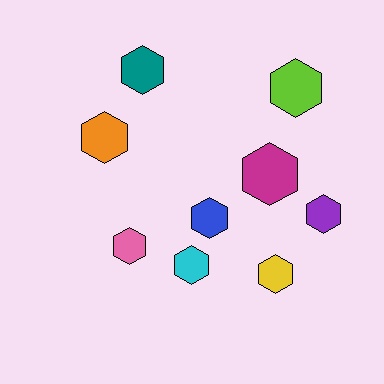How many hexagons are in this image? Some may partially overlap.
There are 9 hexagons.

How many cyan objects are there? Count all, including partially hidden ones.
There is 1 cyan object.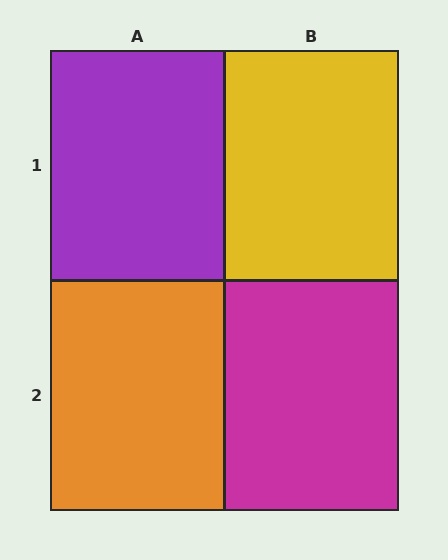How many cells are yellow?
1 cell is yellow.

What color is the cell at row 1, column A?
Purple.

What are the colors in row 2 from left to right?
Orange, magenta.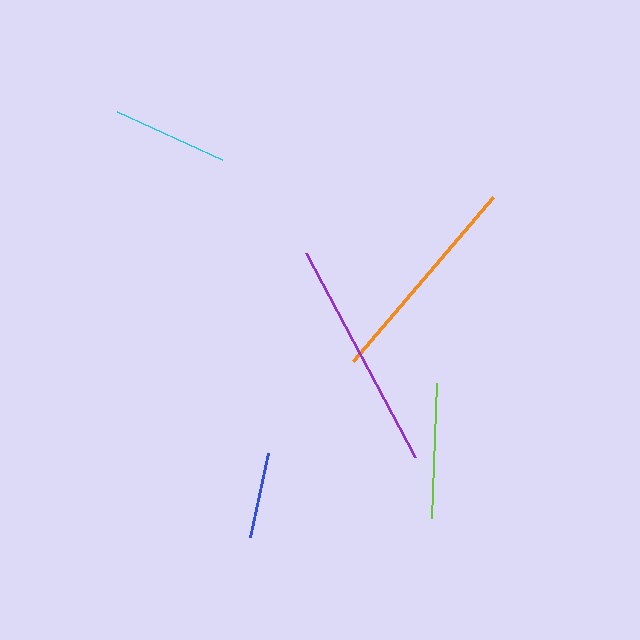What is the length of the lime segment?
The lime segment is approximately 134 pixels long.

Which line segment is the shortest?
The blue line is the shortest at approximately 86 pixels.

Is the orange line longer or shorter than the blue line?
The orange line is longer than the blue line.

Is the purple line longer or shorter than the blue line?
The purple line is longer than the blue line.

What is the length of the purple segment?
The purple segment is approximately 232 pixels long.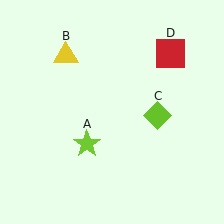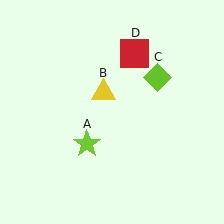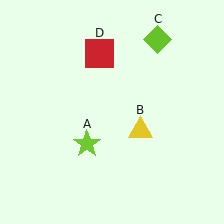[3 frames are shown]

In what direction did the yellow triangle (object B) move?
The yellow triangle (object B) moved down and to the right.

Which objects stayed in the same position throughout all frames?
Lime star (object A) remained stationary.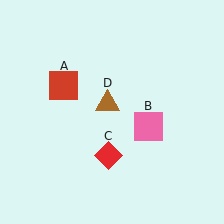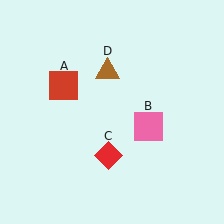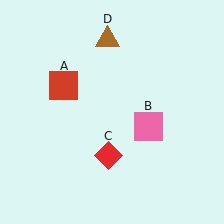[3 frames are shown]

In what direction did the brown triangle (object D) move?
The brown triangle (object D) moved up.